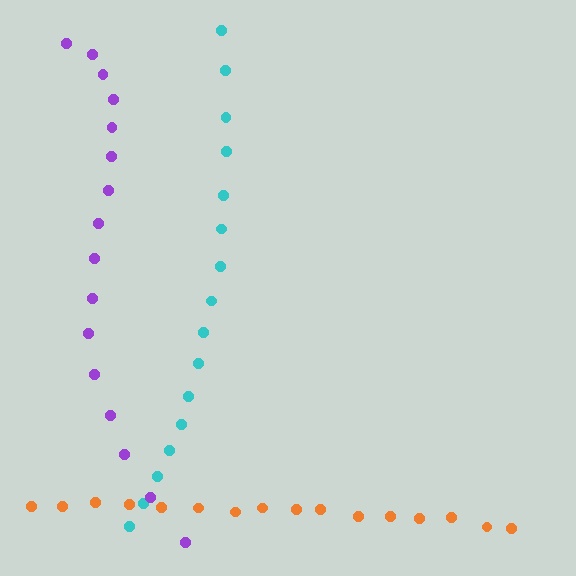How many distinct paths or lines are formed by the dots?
There are 3 distinct paths.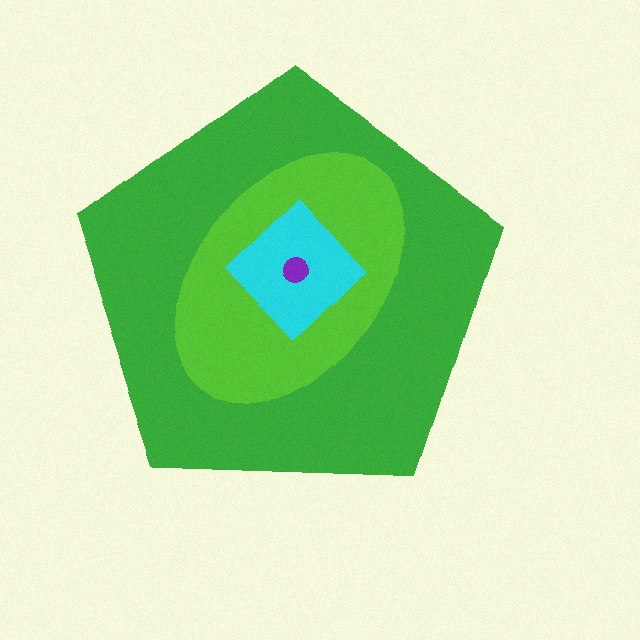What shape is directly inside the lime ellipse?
The cyan diamond.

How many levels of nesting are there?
4.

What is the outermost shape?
The green pentagon.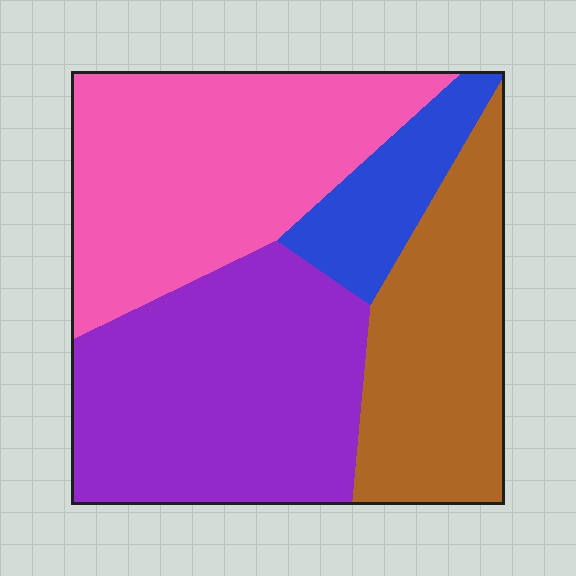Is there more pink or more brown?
Pink.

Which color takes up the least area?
Blue, at roughly 10%.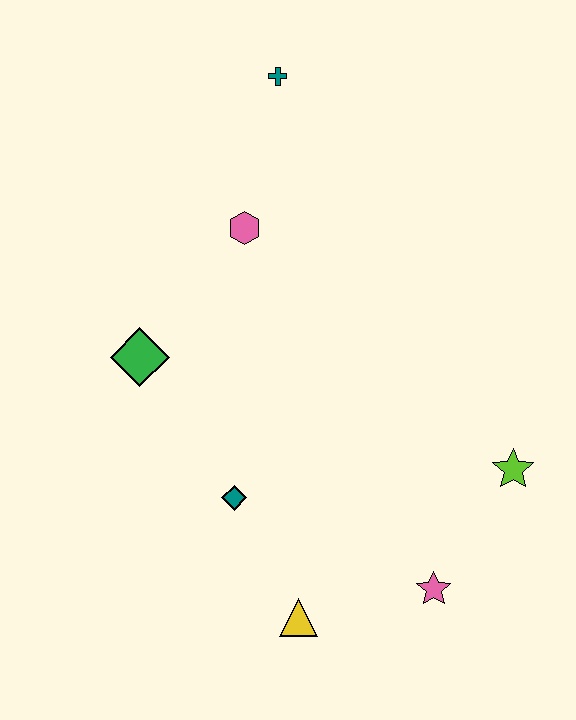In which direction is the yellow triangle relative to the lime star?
The yellow triangle is to the left of the lime star.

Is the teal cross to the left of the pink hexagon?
No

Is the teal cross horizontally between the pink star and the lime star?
No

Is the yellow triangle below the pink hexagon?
Yes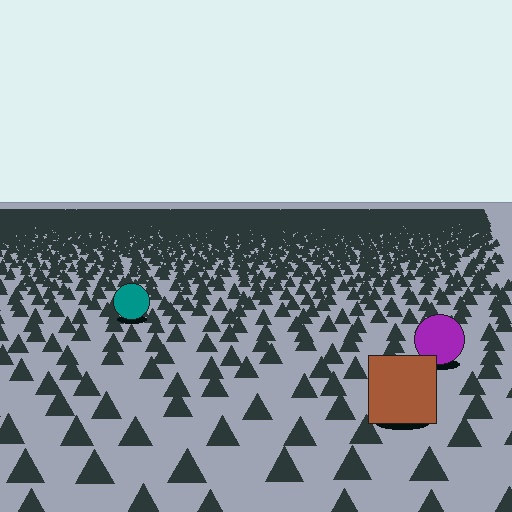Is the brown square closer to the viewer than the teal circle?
Yes. The brown square is closer — you can tell from the texture gradient: the ground texture is coarser near it.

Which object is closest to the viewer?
The brown square is closest. The texture marks near it are larger and more spread out.